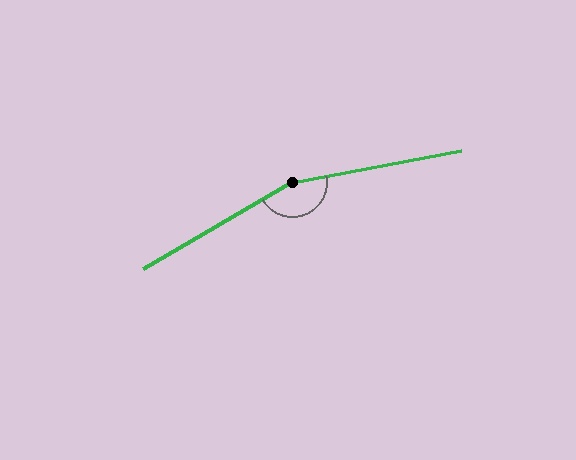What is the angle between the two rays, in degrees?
Approximately 160 degrees.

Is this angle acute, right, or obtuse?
It is obtuse.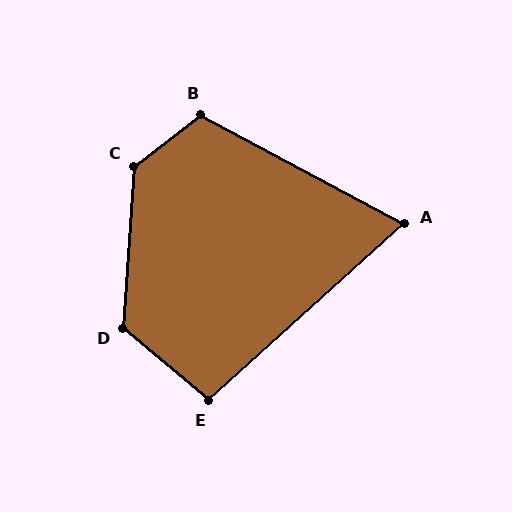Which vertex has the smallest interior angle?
A, at approximately 70 degrees.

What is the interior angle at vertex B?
Approximately 114 degrees (obtuse).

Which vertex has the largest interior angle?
C, at approximately 131 degrees.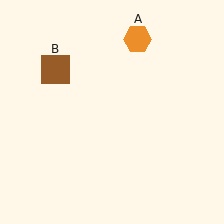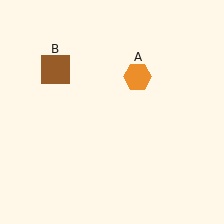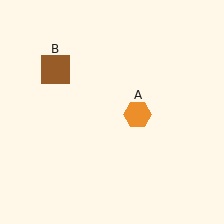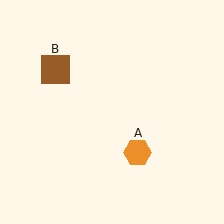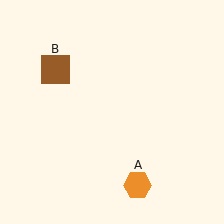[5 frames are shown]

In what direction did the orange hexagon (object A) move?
The orange hexagon (object A) moved down.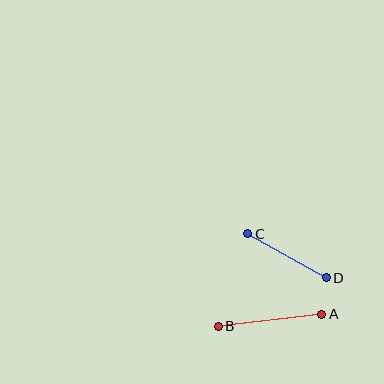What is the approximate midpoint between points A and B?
The midpoint is at approximately (270, 320) pixels.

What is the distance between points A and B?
The distance is approximately 105 pixels.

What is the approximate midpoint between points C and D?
The midpoint is at approximately (287, 256) pixels.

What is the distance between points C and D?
The distance is approximately 90 pixels.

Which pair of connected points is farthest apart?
Points A and B are farthest apart.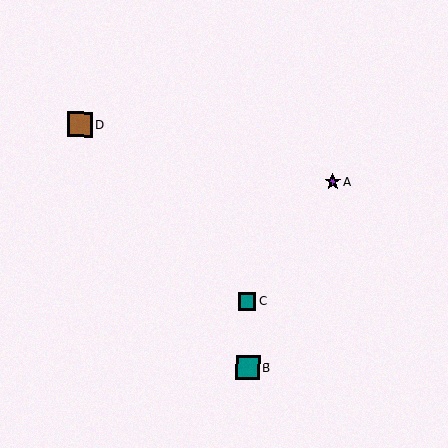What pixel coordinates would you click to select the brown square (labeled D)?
Click at (80, 124) to select the brown square D.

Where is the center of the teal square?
The center of the teal square is at (248, 368).